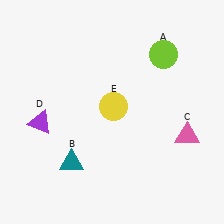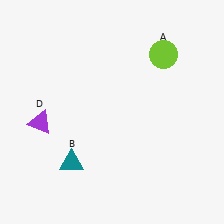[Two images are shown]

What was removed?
The yellow circle (E), the pink triangle (C) were removed in Image 2.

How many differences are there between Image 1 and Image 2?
There are 2 differences between the two images.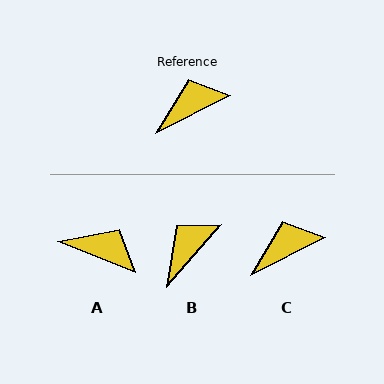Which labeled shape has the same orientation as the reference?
C.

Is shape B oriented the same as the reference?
No, it is off by about 22 degrees.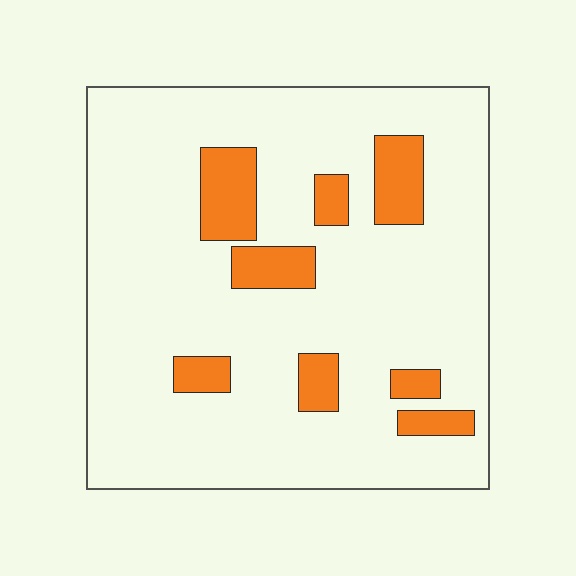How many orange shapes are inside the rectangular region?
8.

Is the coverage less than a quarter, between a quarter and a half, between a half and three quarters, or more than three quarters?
Less than a quarter.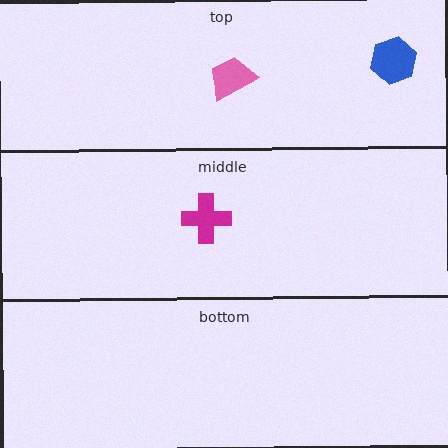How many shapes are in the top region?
2.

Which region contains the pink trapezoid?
The top region.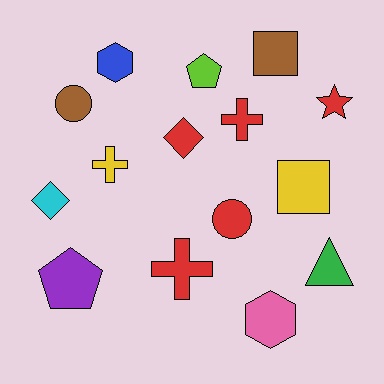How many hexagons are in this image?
There are 2 hexagons.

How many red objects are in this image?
There are 5 red objects.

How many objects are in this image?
There are 15 objects.